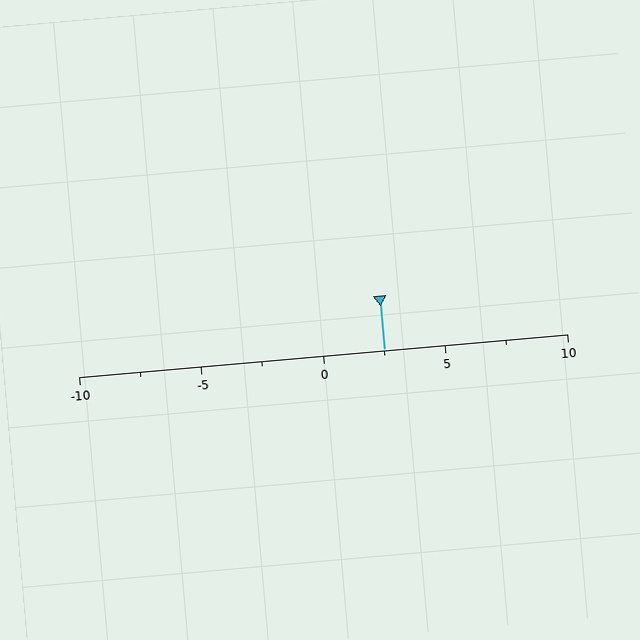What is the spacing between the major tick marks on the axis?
The major ticks are spaced 5 apart.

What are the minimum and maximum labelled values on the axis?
The axis runs from -10 to 10.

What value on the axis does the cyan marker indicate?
The marker indicates approximately 2.5.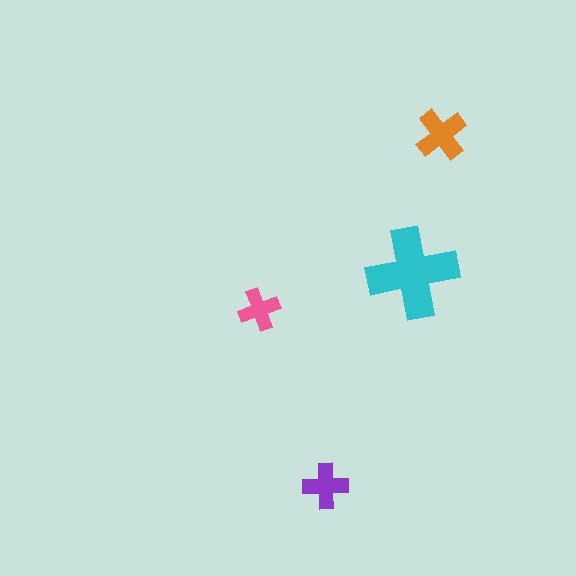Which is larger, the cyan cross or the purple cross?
The cyan one.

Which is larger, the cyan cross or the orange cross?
The cyan one.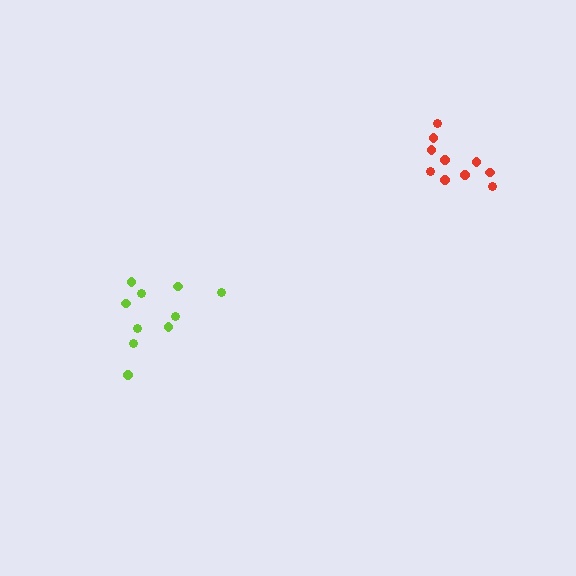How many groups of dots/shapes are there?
There are 2 groups.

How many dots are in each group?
Group 1: 10 dots, Group 2: 10 dots (20 total).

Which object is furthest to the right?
The red cluster is rightmost.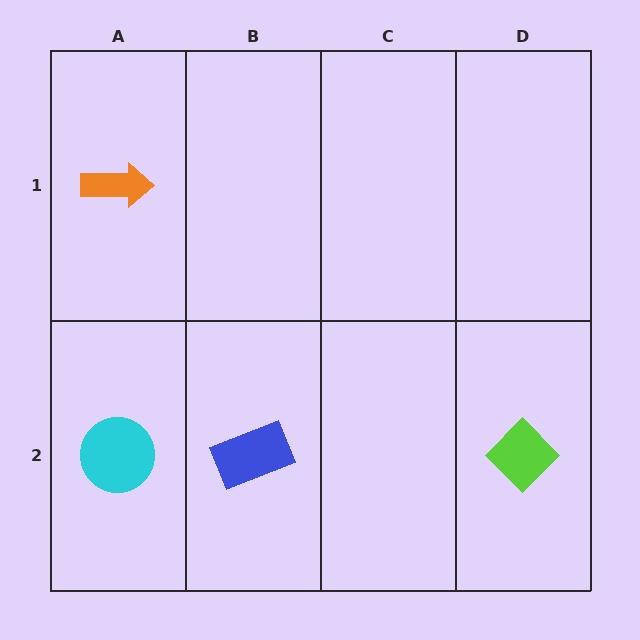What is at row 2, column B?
A blue rectangle.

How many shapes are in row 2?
3 shapes.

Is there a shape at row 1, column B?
No, that cell is empty.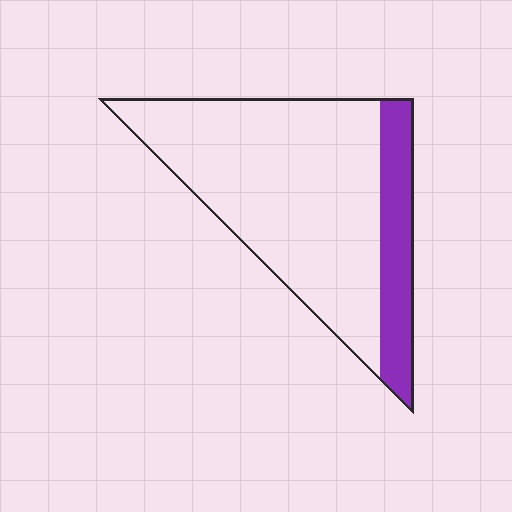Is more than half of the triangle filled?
No.